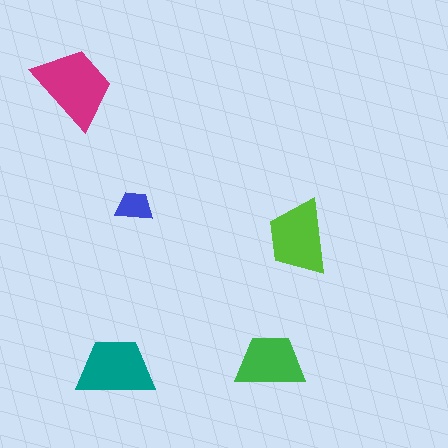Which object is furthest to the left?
The magenta trapezoid is leftmost.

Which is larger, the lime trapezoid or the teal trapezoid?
The teal one.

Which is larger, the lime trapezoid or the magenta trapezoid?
The magenta one.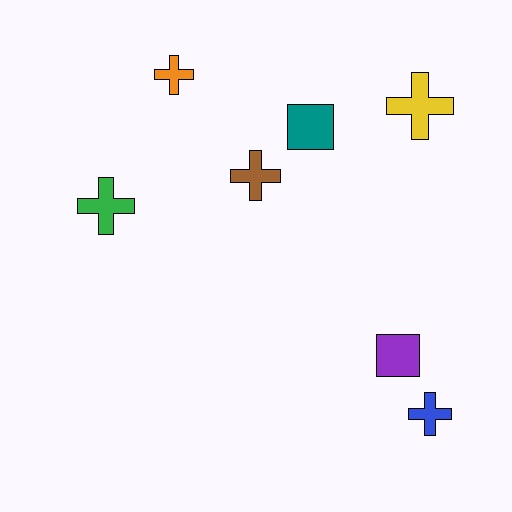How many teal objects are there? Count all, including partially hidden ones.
There is 1 teal object.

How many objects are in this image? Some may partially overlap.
There are 7 objects.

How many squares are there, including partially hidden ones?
There are 2 squares.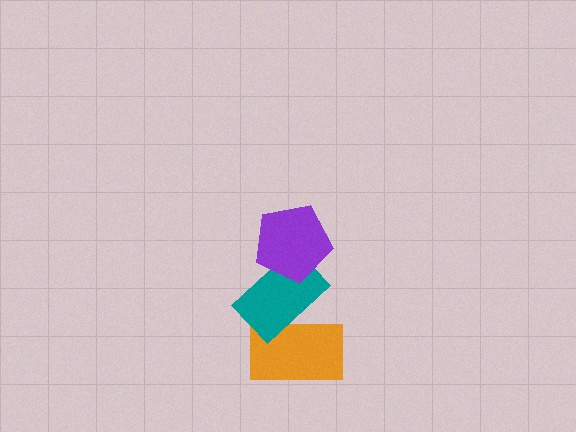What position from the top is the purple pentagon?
The purple pentagon is 1st from the top.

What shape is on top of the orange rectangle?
The teal rectangle is on top of the orange rectangle.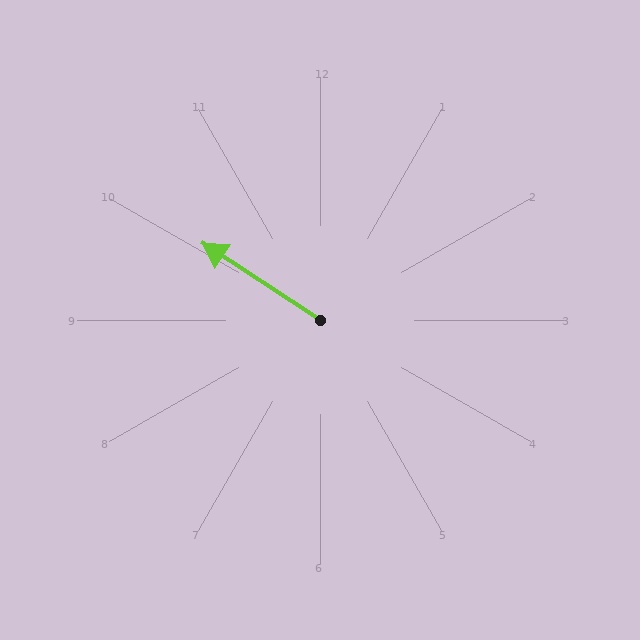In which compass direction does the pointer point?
Northwest.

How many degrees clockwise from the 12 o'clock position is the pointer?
Approximately 303 degrees.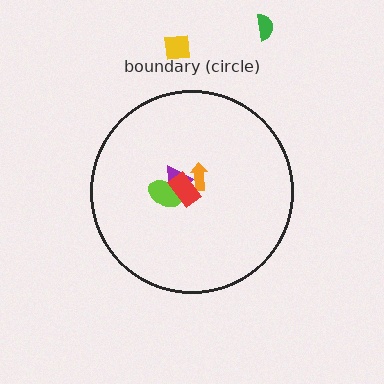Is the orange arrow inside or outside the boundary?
Inside.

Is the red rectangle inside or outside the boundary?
Inside.